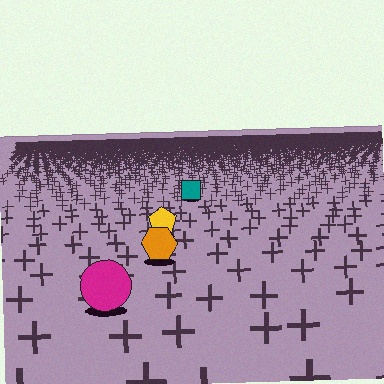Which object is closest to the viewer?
The magenta circle is closest. The texture marks near it are larger and more spread out.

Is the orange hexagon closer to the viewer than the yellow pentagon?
Yes. The orange hexagon is closer — you can tell from the texture gradient: the ground texture is coarser near it.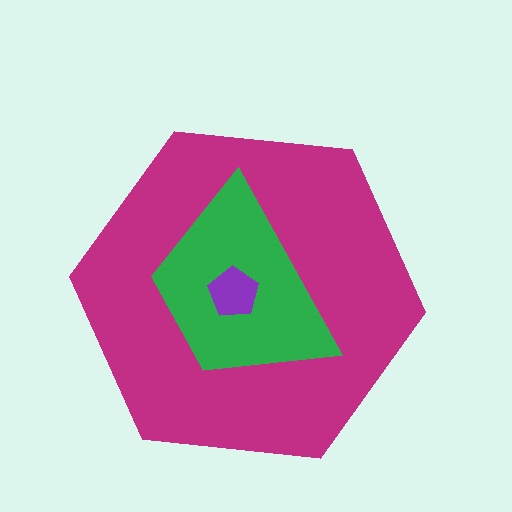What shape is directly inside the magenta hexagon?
The green trapezoid.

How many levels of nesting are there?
3.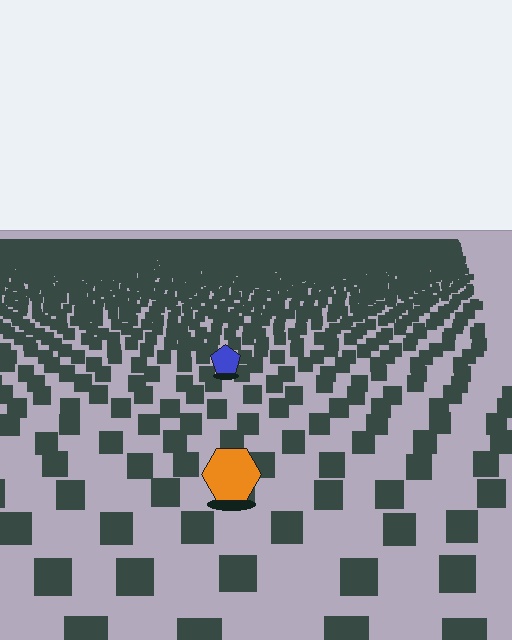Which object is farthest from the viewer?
The blue pentagon is farthest from the viewer. It appears smaller and the ground texture around it is denser.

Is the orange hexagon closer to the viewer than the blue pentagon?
Yes. The orange hexagon is closer — you can tell from the texture gradient: the ground texture is coarser near it.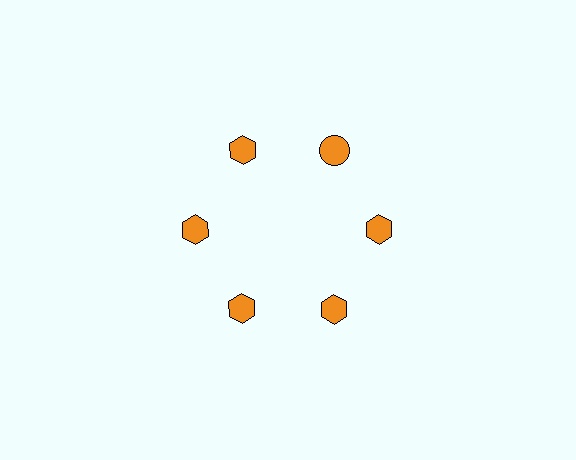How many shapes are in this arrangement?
There are 6 shapes arranged in a ring pattern.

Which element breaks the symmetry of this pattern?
The orange circle at roughly the 1 o'clock position breaks the symmetry. All other shapes are orange hexagons.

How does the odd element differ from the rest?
It has a different shape: circle instead of hexagon.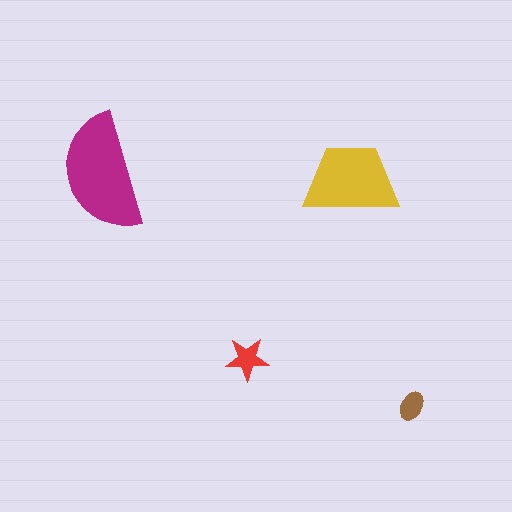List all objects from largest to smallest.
The magenta semicircle, the yellow trapezoid, the red star, the brown ellipse.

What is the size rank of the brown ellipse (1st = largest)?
4th.